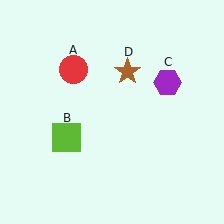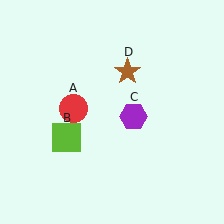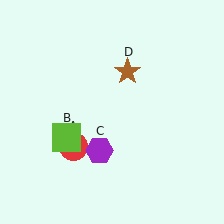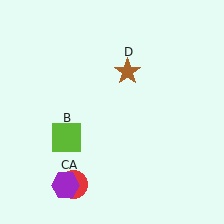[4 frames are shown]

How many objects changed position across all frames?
2 objects changed position: red circle (object A), purple hexagon (object C).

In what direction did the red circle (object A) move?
The red circle (object A) moved down.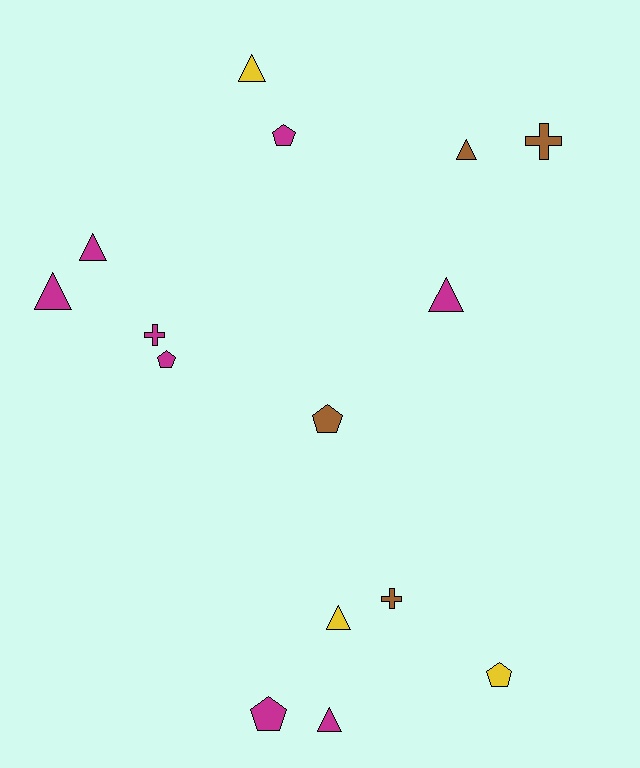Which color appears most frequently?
Magenta, with 8 objects.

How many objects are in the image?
There are 15 objects.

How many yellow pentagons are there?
There is 1 yellow pentagon.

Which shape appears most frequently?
Triangle, with 7 objects.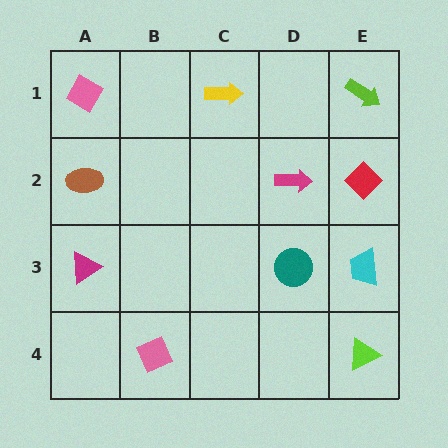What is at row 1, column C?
A yellow arrow.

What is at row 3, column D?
A teal circle.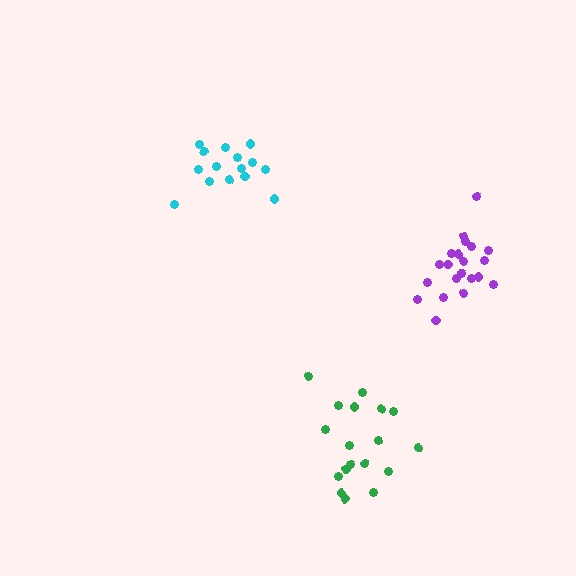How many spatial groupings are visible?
There are 3 spatial groupings.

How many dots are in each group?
Group 1: 15 dots, Group 2: 21 dots, Group 3: 18 dots (54 total).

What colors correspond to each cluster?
The clusters are colored: cyan, purple, green.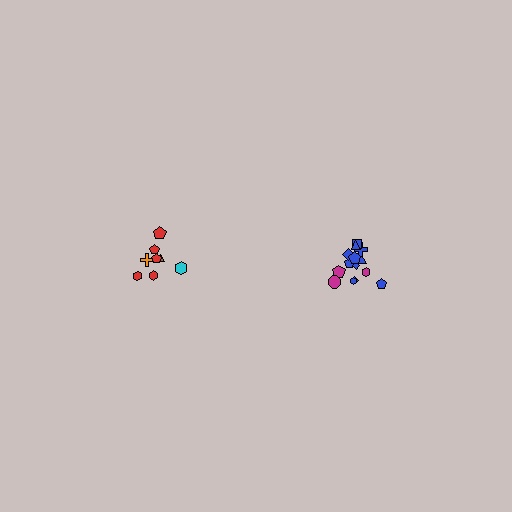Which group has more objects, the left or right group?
The right group.